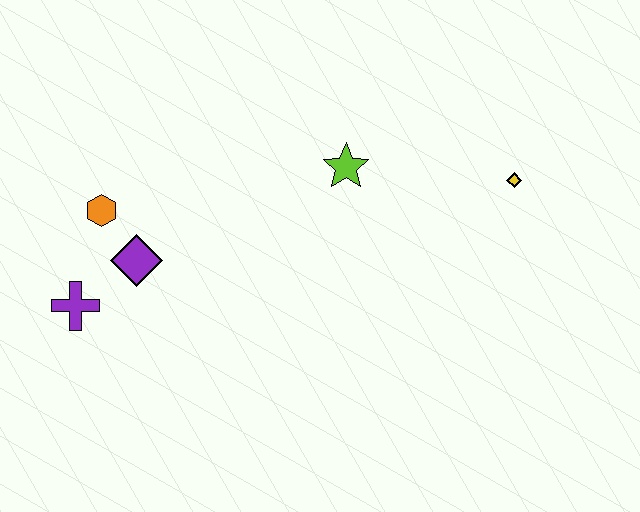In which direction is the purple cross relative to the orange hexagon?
The purple cross is below the orange hexagon.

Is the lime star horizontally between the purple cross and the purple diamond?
No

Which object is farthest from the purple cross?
The yellow diamond is farthest from the purple cross.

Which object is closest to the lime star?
The yellow diamond is closest to the lime star.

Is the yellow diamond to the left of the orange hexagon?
No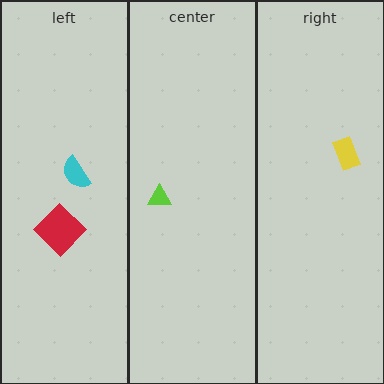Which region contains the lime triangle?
The center region.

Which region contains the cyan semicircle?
The left region.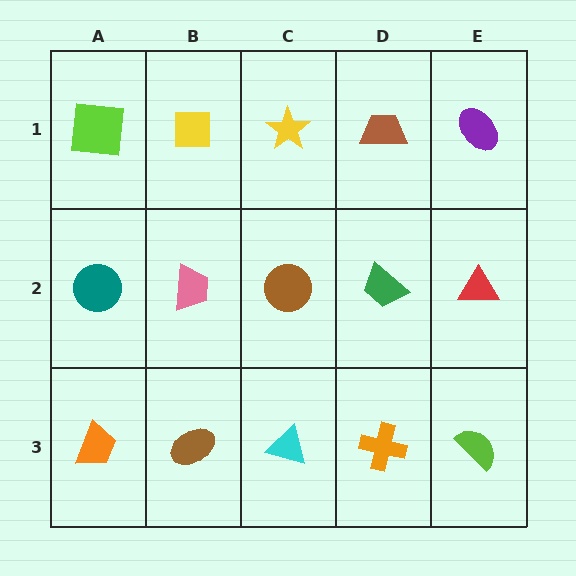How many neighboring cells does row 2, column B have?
4.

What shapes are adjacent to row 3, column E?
A red triangle (row 2, column E), an orange cross (row 3, column D).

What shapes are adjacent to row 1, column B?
A pink trapezoid (row 2, column B), a lime square (row 1, column A), a yellow star (row 1, column C).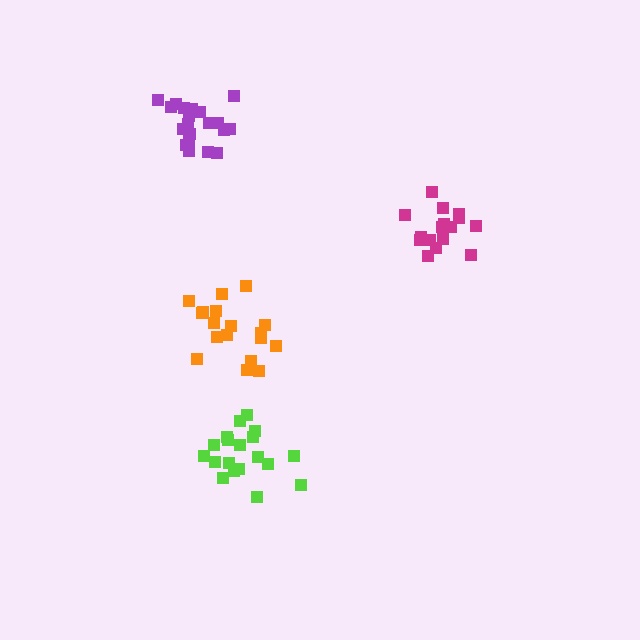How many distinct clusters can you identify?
There are 4 distinct clusters.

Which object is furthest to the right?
The magenta cluster is rightmost.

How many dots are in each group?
Group 1: 20 dots, Group 2: 16 dots, Group 3: 18 dots, Group 4: 20 dots (74 total).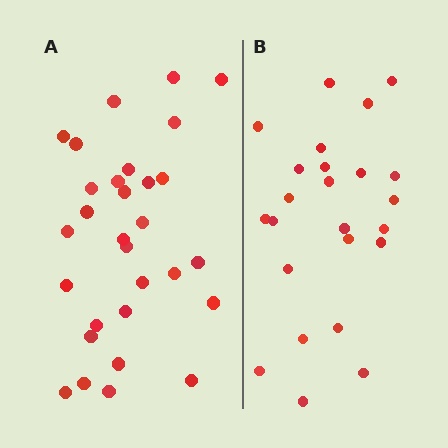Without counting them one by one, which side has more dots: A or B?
Region A (the left region) has more dots.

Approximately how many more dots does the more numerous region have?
Region A has about 6 more dots than region B.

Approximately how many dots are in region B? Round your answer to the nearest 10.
About 20 dots. (The exact count is 24, which rounds to 20.)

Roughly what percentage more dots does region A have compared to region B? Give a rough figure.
About 25% more.